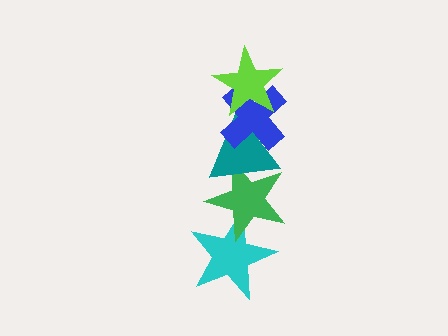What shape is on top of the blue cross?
The lime star is on top of the blue cross.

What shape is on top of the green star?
The teal triangle is on top of the green star.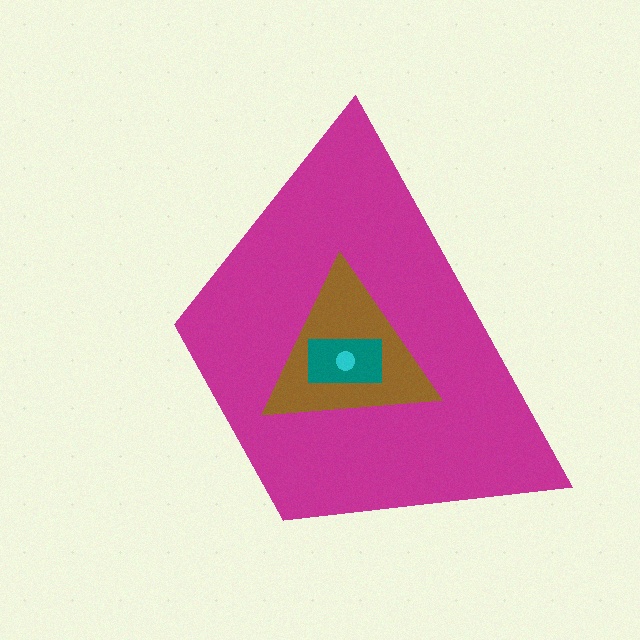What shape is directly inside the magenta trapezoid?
The brown triangle.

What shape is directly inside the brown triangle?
The teal rectangle.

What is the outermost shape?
The magenta trapezoid.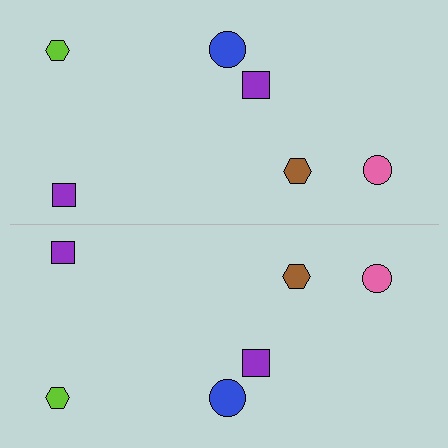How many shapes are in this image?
There are 12 shapes in this image.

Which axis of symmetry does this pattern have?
The pattern has a horizontal axis of symmetry running through the center of the image.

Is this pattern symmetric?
Yes, this pattern has bilateral (reflection) symmetry.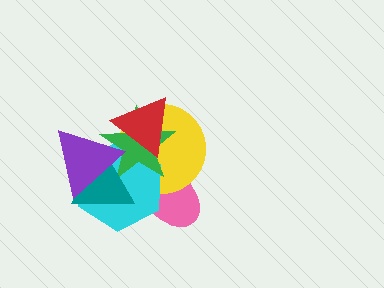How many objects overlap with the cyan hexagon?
6 objects overlap with the cyan hexagon.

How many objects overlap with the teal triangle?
4 objects overlap with the teal triangle.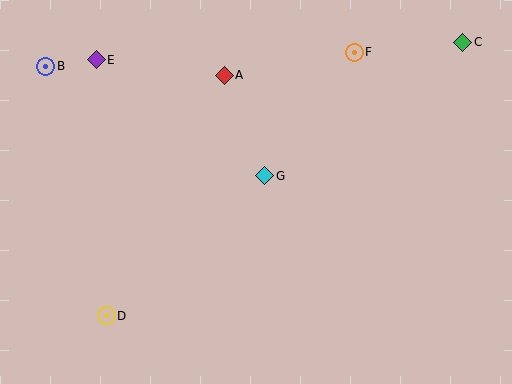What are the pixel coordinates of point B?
Point B is at (46, 67).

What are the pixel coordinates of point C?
Point C is at (463, 42).